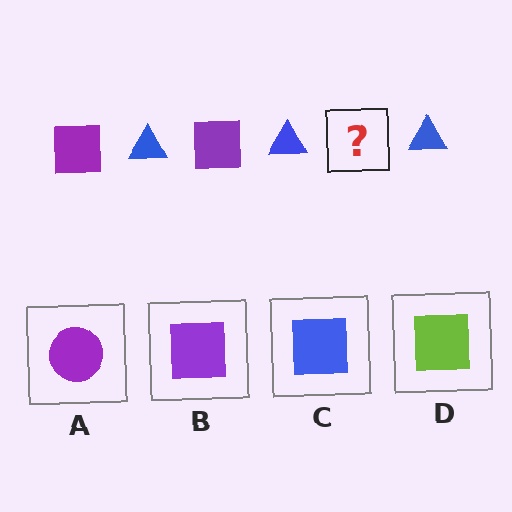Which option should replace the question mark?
Option B.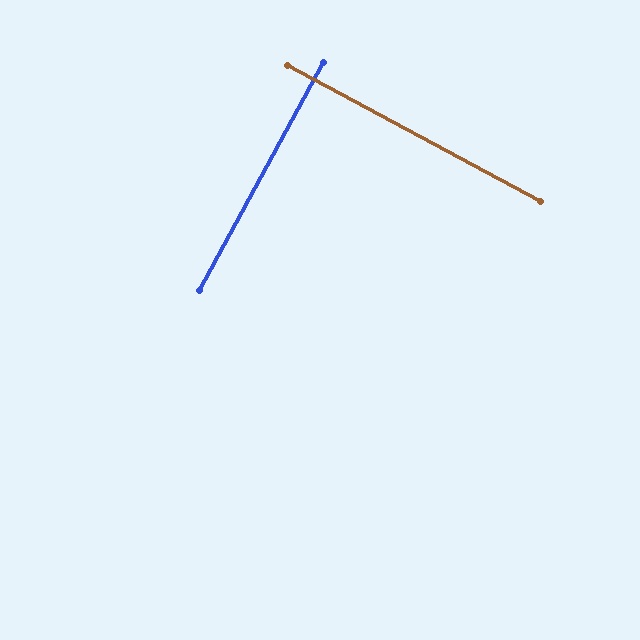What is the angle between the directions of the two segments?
Approximately 90 degrees.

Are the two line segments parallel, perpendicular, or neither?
Perpendicular — they meet at approximately 90°.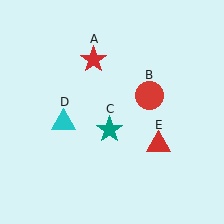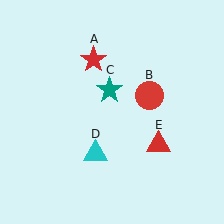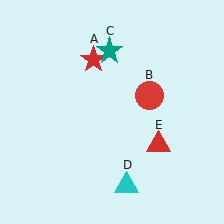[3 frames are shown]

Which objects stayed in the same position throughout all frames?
Red star (object A) and red circle (object B) and red triangle (object E) remained stationary.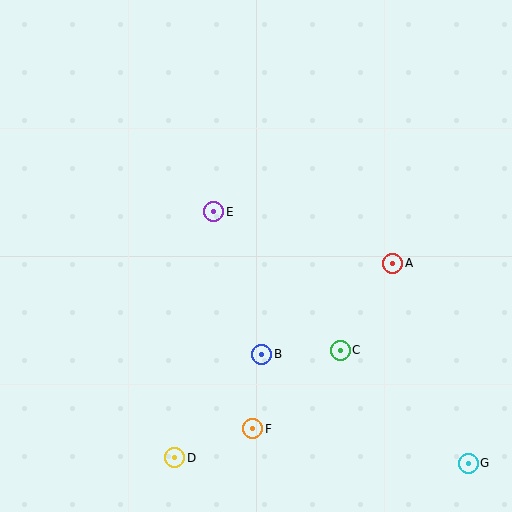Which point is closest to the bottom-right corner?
Point G is closest to the bottom-right corner.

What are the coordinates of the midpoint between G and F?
The midpoint between G and F is at (360, 446).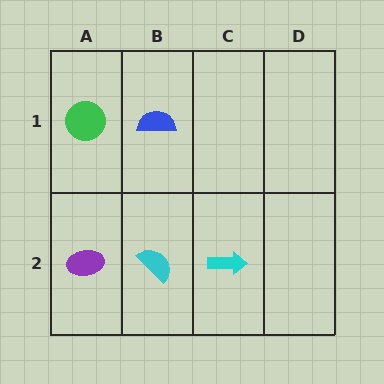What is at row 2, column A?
A purple ellipse.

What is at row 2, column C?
A cyan arrow.